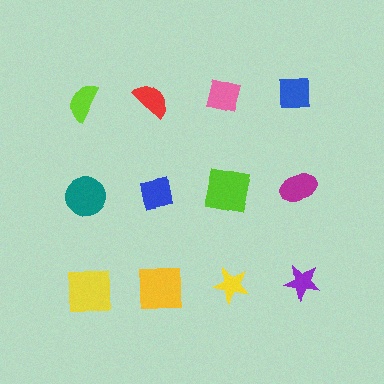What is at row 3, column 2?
A yellow square.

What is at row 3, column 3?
A yellow star.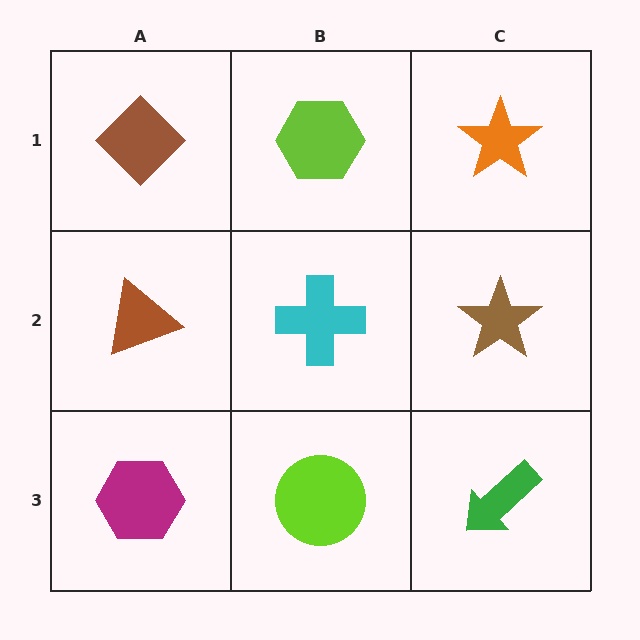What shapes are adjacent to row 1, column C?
A brown star (row 2, column C), a lime hexagon (row 1, column B).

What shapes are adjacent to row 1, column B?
A cyan cross (row 2, column B), a brown diamond (row 1, column A), an orange star (row 1, column C).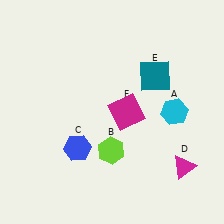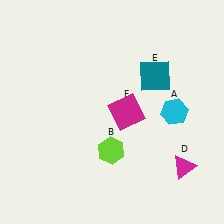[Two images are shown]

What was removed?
The blue hexagon (C) was removed in Image 2.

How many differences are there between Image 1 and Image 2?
There is 1 difference between the two images.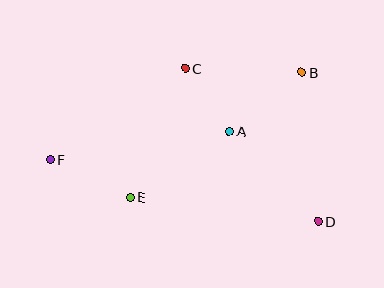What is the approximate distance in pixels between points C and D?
The distance between C and D is approximately 203 pixels.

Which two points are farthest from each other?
Points D and F are farthest from each other.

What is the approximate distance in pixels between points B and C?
The distance between B and C is approximately 117 pixels.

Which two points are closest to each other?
Points A and C are closest to each other.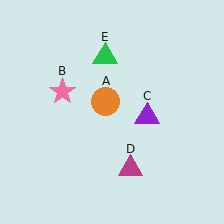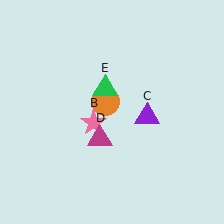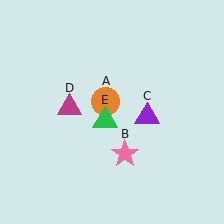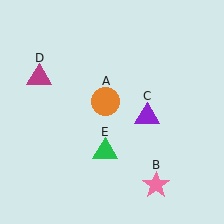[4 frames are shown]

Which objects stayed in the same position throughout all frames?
Orange circle (object A) and purple triangle (object C) remained stationary.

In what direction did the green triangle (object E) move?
The green triangle (object E) moved down.